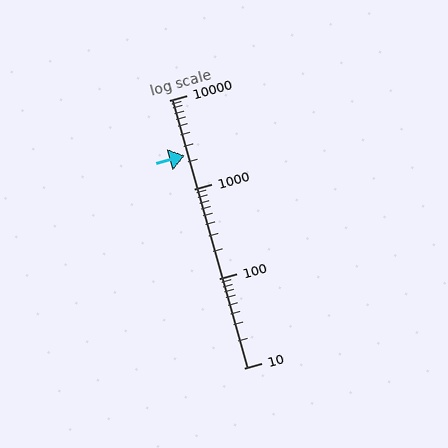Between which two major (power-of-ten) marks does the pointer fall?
The pointer is between 1000 and 10000.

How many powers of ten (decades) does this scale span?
The scale spans 3 decades, from 10 to 10000.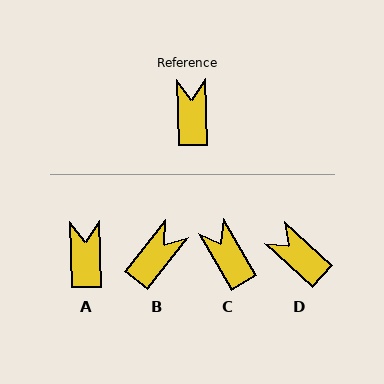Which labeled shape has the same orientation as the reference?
A.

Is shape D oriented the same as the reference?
No, it is off by about 46 degrees.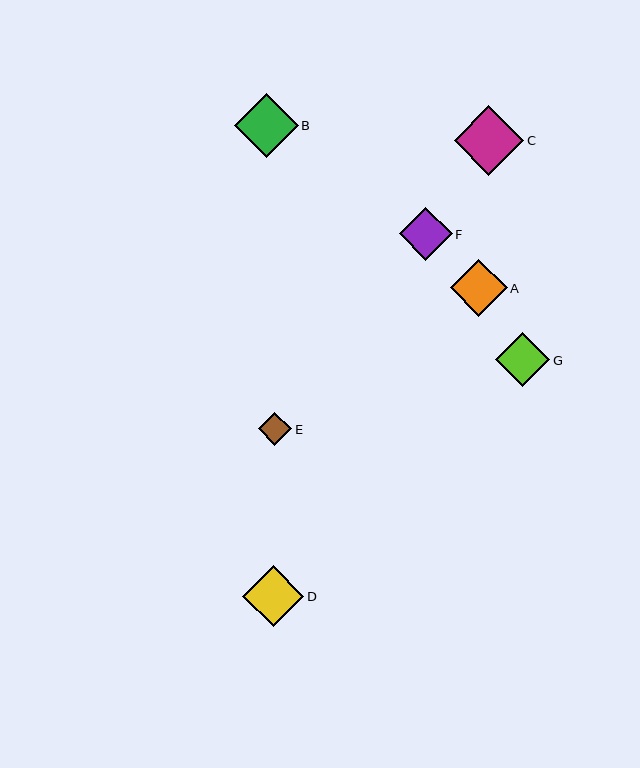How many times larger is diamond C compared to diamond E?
Diamond C is approximately 2.1 times the size of diamond E.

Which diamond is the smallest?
Diamond E is the smallest with a size of approximately 34 pixels.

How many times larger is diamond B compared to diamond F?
Diamond B is approximately 1.2 times the size of diamond F.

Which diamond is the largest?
Diamond C is the largest with a size of approximately 70 pixels.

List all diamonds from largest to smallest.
From largest to smallest: C, B, D, A, G, F, E.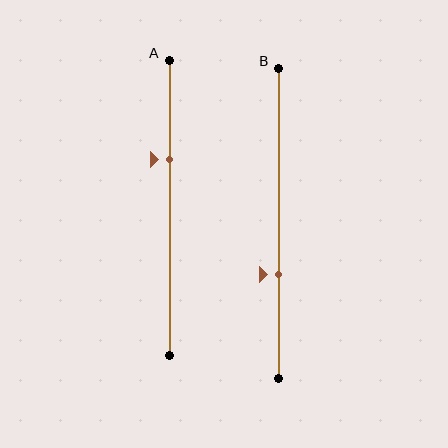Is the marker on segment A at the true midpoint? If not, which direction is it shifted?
No, the marker on segment A is shifted upward by about 17% of the segment length.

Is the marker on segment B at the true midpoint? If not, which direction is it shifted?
No, the marker on segment B is shifted downward by about 17% of the segment length.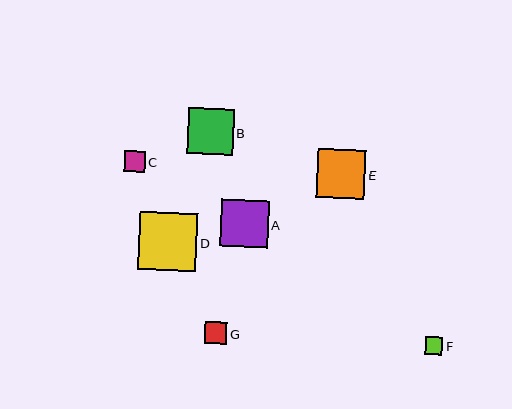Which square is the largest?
Square D is the largest with a size of approximately 58 pixels.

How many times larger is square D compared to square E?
Square D is approximately 1.2 times the size of square E.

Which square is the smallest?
Square F is the smallest with a size of approximately 17 pixels.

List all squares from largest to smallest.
From largest to smallest: D, E, A, B, G, C, F.